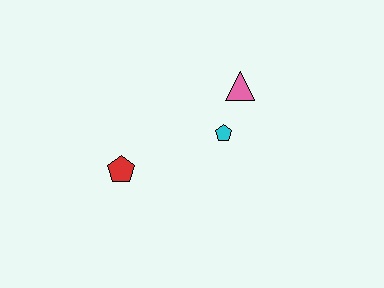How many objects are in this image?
There are 3 objects.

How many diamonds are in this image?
There are no diamonds.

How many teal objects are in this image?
There are no teal objects.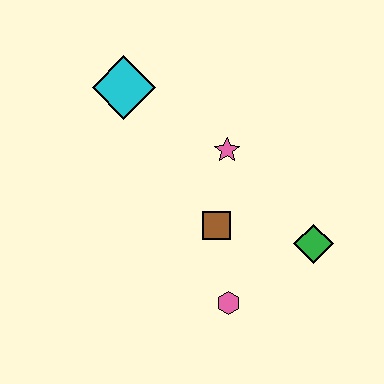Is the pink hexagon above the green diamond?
No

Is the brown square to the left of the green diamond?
Yes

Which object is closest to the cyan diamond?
The pink star is closest to the cyan diamond.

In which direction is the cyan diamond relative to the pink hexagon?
The cyan diamond is above the pink hexagon.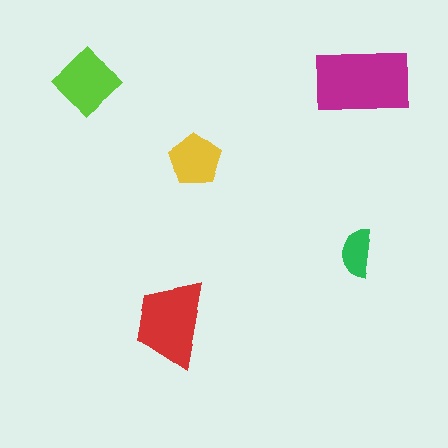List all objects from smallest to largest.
The green semicircle, the yellow pentagon, the lime diamond, the red trapezoid, the magenta rectangle.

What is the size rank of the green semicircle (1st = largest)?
5th.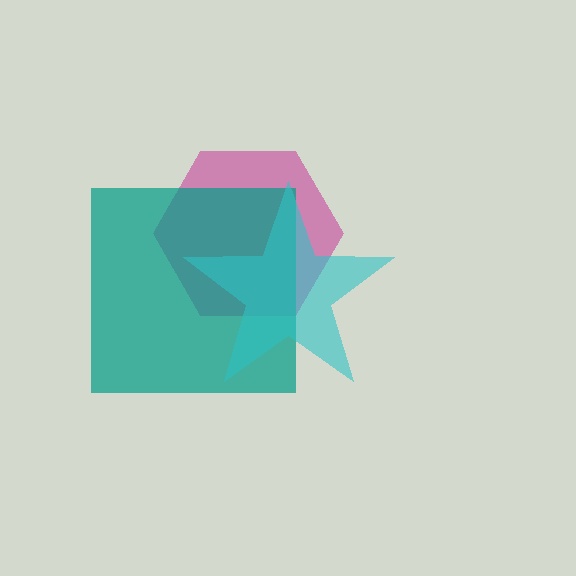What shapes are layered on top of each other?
The layered shapes are: a magenta hexagon, a teal square, a cyan star.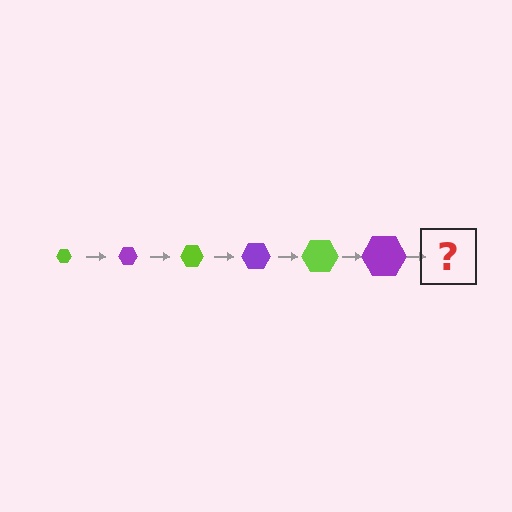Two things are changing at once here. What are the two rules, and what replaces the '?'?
The two rules are that the hexagon grows larger each step and the color cycles through lime and purple. The '?' should be a lime hexagon, larger than the previous one.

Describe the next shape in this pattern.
It should be a lime hexagon, larger than the previous one.